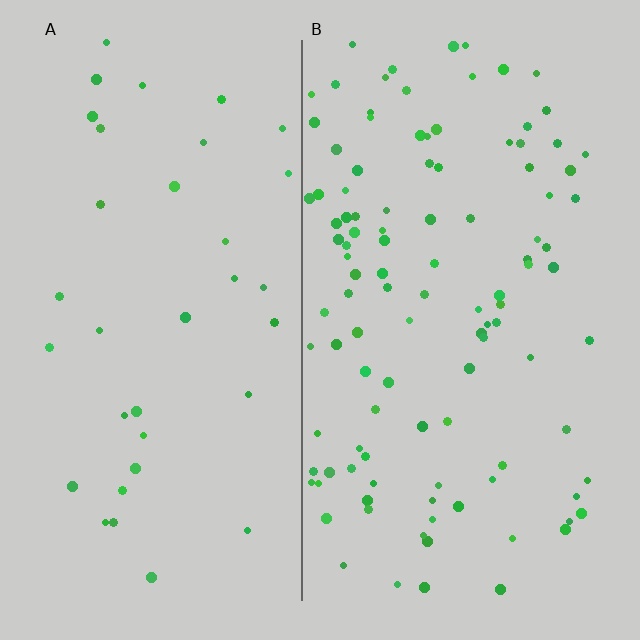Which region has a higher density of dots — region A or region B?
B (the right).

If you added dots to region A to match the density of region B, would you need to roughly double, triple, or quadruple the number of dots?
Approximately triple.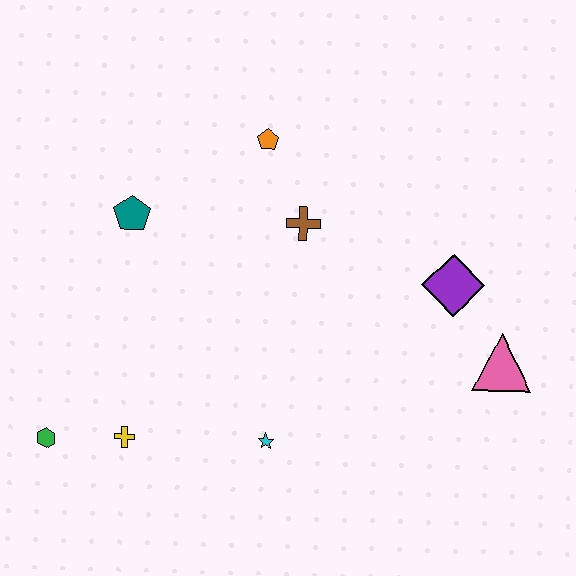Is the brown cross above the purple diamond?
Yes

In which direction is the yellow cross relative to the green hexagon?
The yellow cross is to the right of the green hexagon.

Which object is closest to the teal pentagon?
The orange pentagon is closest to the teal pentagon.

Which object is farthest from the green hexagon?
The pink triangle is farthest from the green hexagon.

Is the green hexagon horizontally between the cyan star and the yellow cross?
No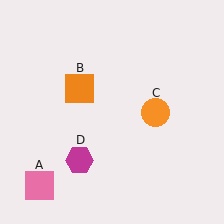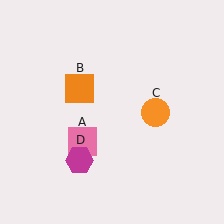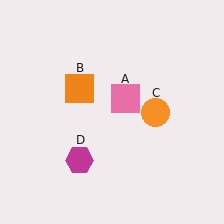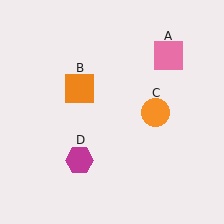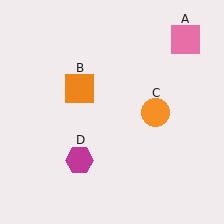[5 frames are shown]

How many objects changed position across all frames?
1 object changed position: pink square (object A).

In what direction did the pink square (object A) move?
The pink square (object A) moved up and to the right.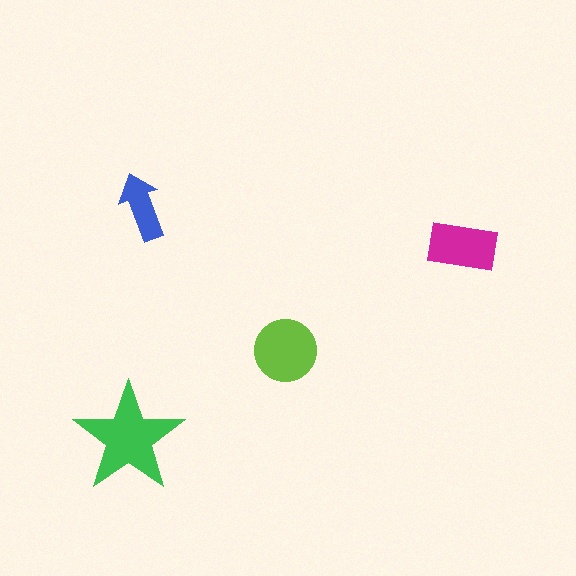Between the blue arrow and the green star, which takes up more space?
The green star.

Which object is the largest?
The green star.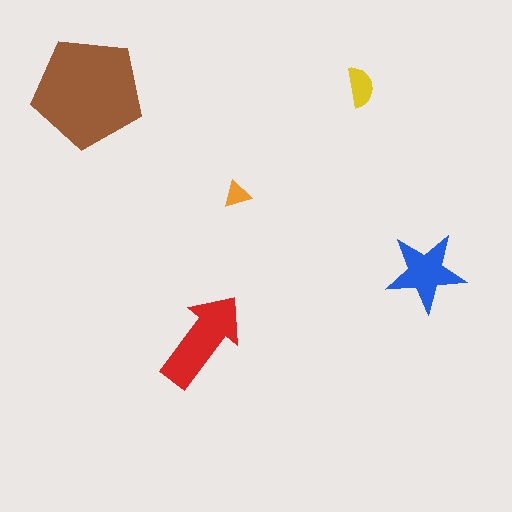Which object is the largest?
The brown pentagon.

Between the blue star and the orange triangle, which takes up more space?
The blue star.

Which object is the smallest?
The orange triangle.